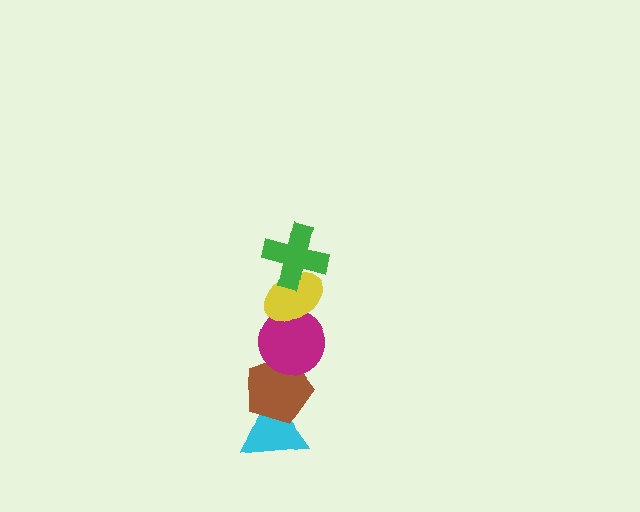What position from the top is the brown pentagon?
The brown pentagon is 4th from the top.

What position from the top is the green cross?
The green cross is 1st from the top.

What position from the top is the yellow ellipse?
The yellow ellipse is 2nd from the top.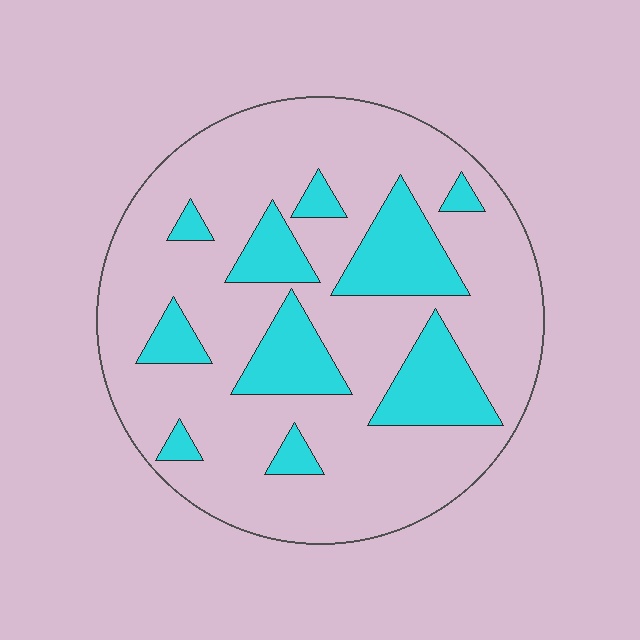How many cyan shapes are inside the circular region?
10.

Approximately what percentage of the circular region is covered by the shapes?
Approximately 25%.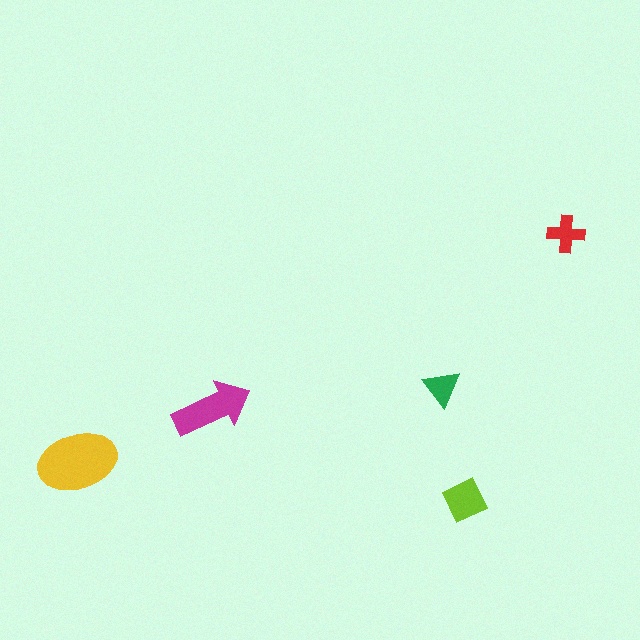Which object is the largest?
The yellow ellipse.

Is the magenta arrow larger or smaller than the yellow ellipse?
Smaller.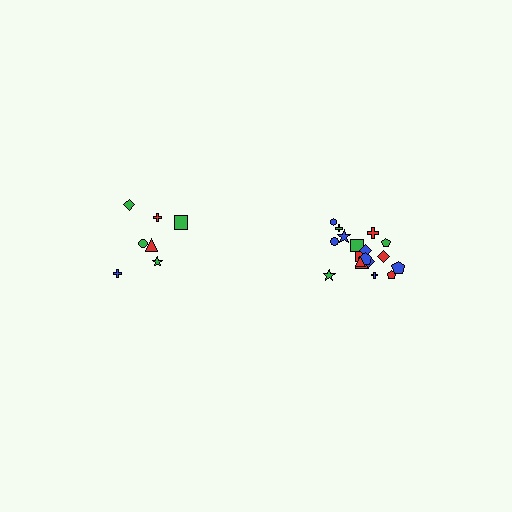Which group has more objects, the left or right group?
The right group.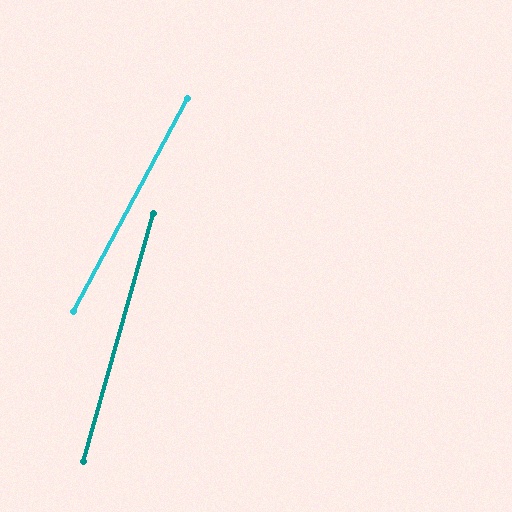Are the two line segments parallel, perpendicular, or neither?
Neither parallel nor perpendicular — they differ by about 12°.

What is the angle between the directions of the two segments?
Approximately 12 degrees.